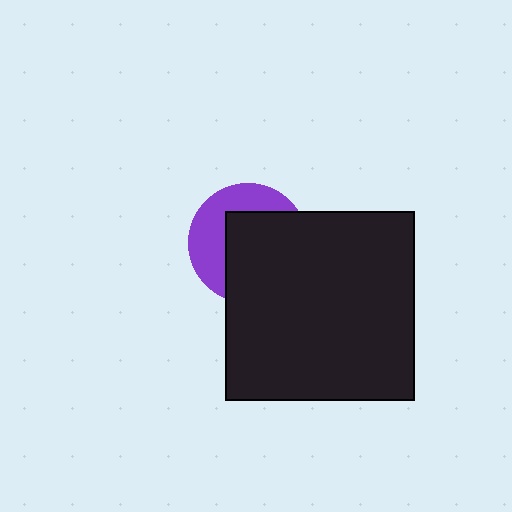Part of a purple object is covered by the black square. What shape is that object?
It is a circle.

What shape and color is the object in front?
The object in front is a black square.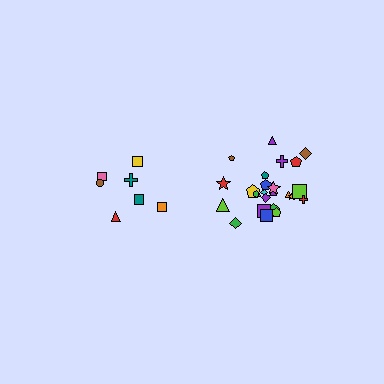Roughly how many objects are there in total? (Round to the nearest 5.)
Roughly 30 objects in total.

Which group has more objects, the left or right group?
The right group.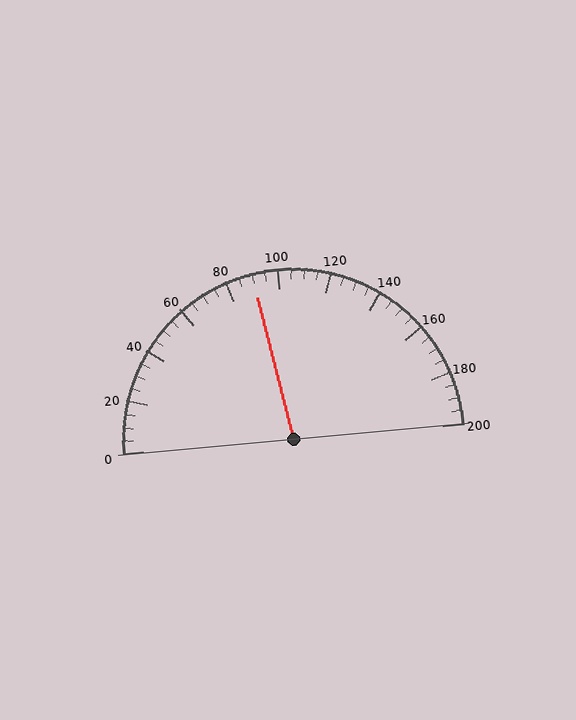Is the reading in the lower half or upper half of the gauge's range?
The reading is in the lower half of the range (0 to 200).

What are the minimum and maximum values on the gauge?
The gauge ranges from 0 to 200.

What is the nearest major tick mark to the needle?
The nearest major tick mark is 80.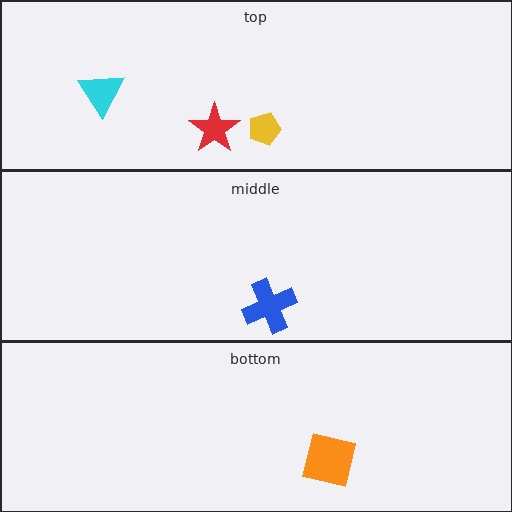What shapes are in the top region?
The yellow pentagon, the red star, the cyan triangle.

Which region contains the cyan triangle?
The top region.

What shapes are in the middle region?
The blue cross.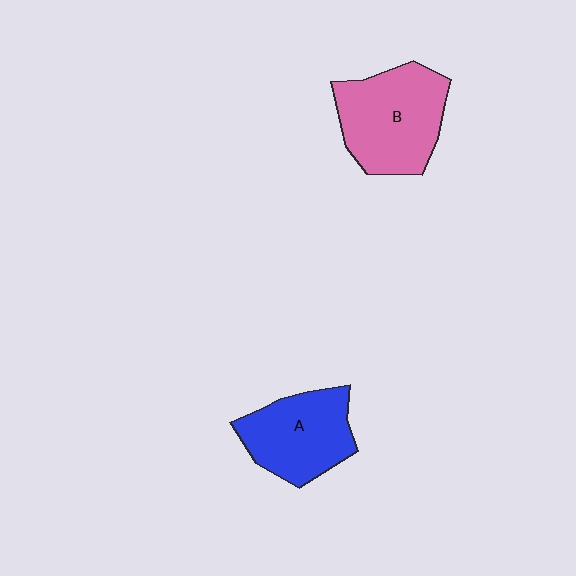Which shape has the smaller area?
Shape A (blue).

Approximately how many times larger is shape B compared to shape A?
Approximately 1.2 times.